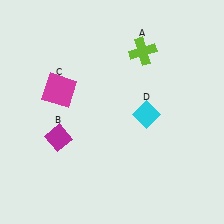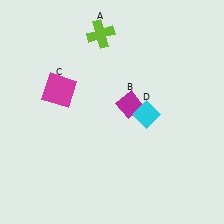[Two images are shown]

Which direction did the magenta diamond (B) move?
The magenta diamond (B) moved right.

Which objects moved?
The objects that moved are: the lime cross (A), the magenta diamond (B).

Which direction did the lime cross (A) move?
The lime cross (A) moved left.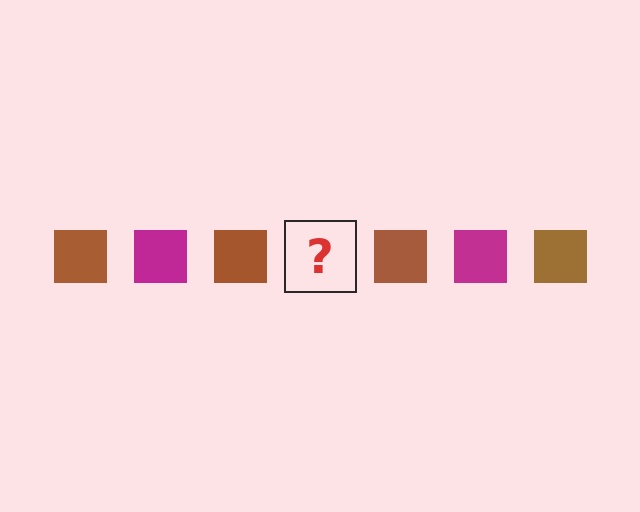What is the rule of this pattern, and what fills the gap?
The rule is that the pattern cycles through brown, magenta squares. The gap should be filled with a magenta square.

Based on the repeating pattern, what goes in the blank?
The blank should be a magenta square.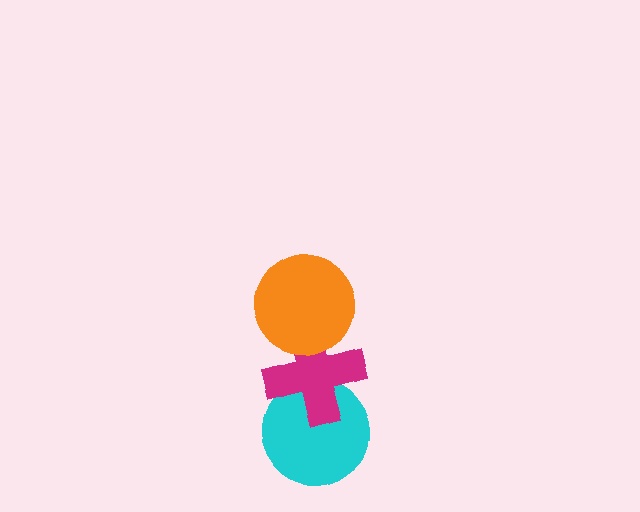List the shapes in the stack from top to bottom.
From top to bottom: the orange circle, the magenta cross, the cyan circle.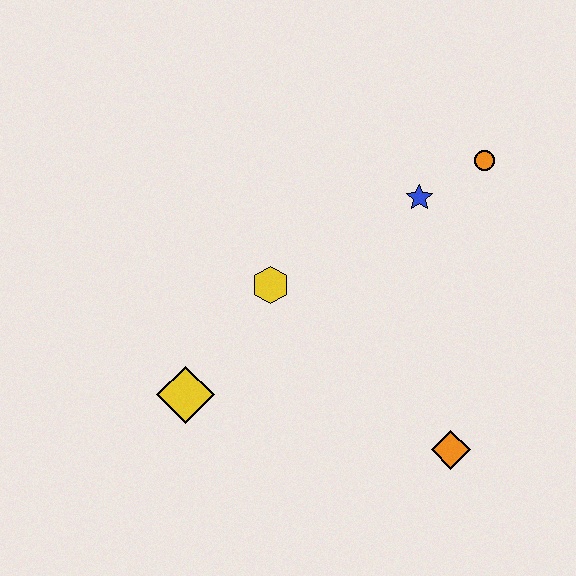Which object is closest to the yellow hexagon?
The yellow diamond is closest to the yellow hexagon.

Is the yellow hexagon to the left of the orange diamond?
Yes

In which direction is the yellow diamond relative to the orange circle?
The yellow diamond is to the left of the orange circle.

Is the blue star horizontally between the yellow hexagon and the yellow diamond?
No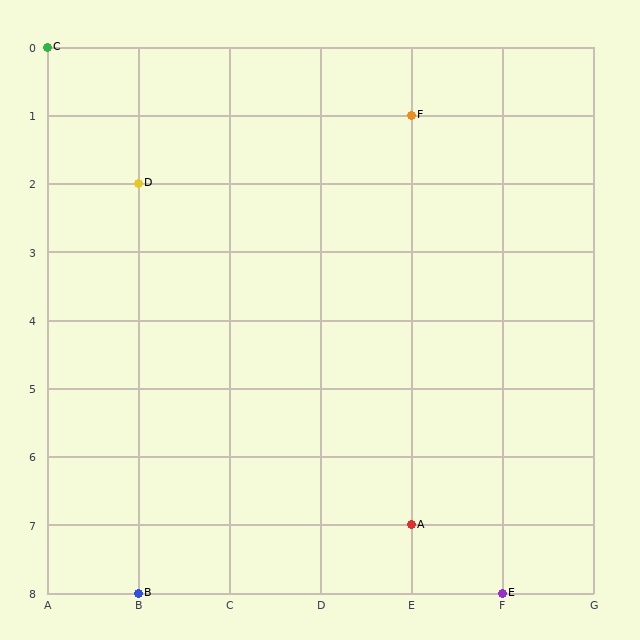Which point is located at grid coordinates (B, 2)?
Point D is at (B, 2).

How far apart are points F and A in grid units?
Points F and A are 6 rows apart.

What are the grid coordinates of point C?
Point C is at grid coordinates (A, 0).